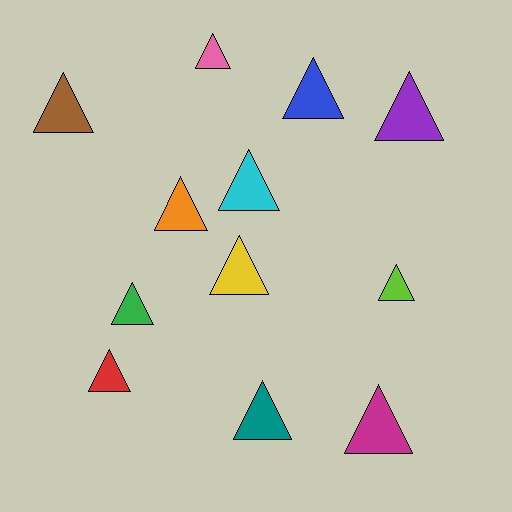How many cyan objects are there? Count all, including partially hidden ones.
There is 1 cyan object.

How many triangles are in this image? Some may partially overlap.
There are 12 triangles.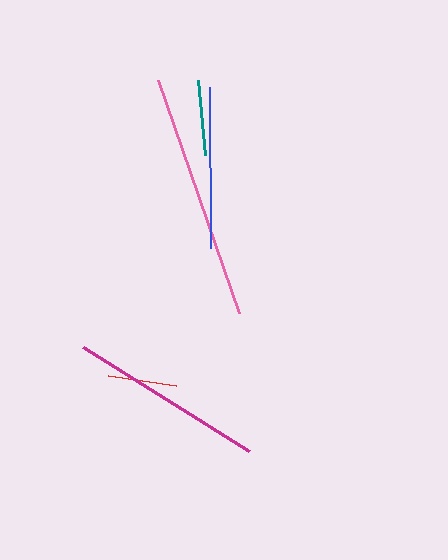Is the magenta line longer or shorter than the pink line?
The pink line is longer than the magenta line.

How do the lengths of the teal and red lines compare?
The teal and red lines are approximately the same length.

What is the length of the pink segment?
The pink segment is approximately 247 pixels long.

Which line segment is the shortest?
The red line is the shortest at approximately 69 pixels.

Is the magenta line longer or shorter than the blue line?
The magenta line is longer than the blue line.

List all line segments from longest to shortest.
From longest to shortest: pink, magenta, blue, teal, red.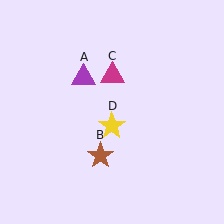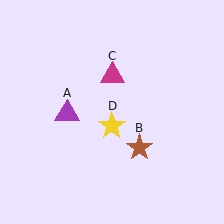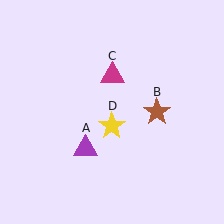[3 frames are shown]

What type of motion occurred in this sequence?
The purple triangle (object A), brown star (object B) rotated counterclockwise around the center of the scene.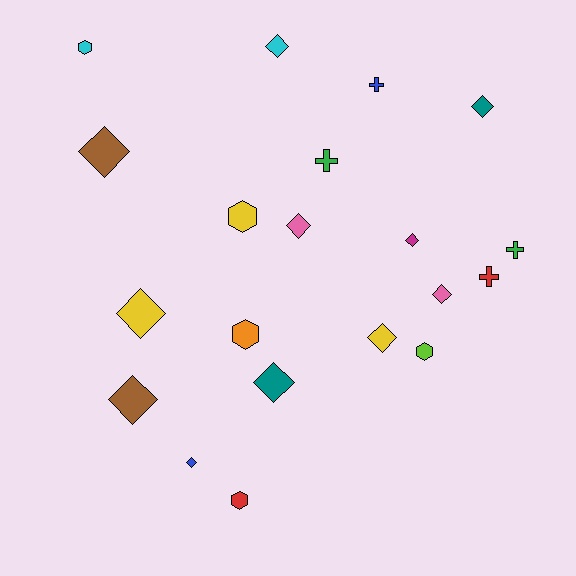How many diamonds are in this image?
There are 11 diamonds.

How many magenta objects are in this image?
There is 1 magenta object.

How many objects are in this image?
There are 20 objects.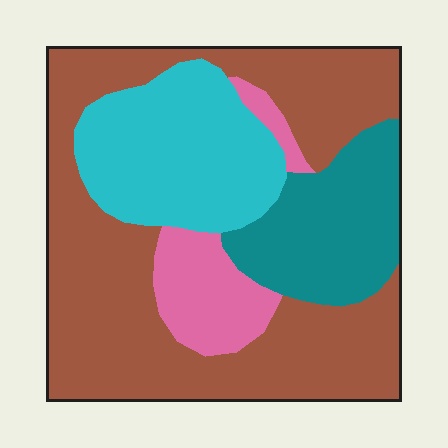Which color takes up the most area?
Brown, at roughly 50%.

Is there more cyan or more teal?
Cyan.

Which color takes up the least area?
Pink, at roughly 10%.